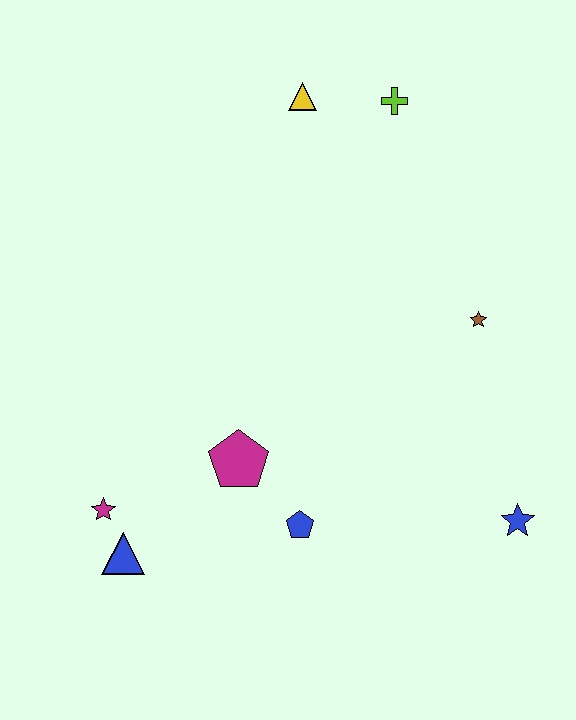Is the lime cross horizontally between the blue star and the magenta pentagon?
Yes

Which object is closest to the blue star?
The brown star is closest to the blue star.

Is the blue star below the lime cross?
Yes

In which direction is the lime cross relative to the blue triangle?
The lime cross is above the blue triangle.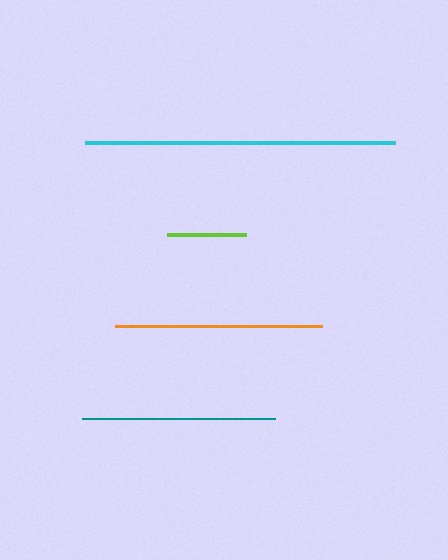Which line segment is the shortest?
The lime line is the shortest at approximately 79 pixels.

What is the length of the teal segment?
The teal segment is approximately 193 pixels long.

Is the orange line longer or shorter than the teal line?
The orange line is longer than the teal line.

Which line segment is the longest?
The cyan line is the longest at approximately 310 pixels.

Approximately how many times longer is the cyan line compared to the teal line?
The cyan line is approximately 1.6 times the length of the teal line.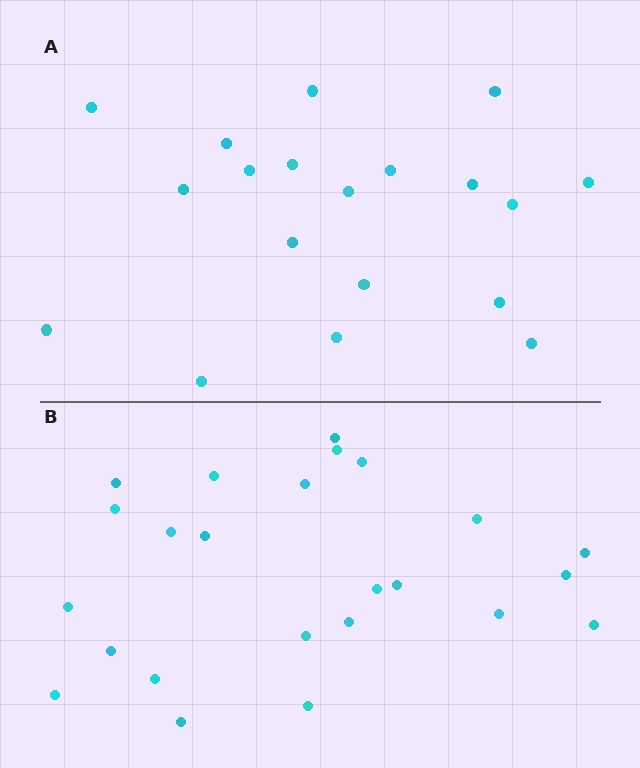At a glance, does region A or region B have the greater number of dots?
Region B (the bottom region) has more dots.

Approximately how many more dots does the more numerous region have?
Region B has about 5 more dots than region A.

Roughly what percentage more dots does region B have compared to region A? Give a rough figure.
About 25% more.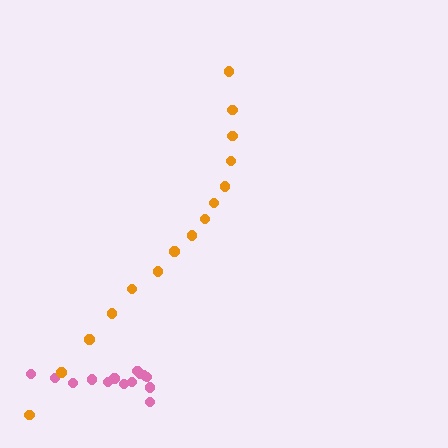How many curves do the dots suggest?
There are 2 distinct paths.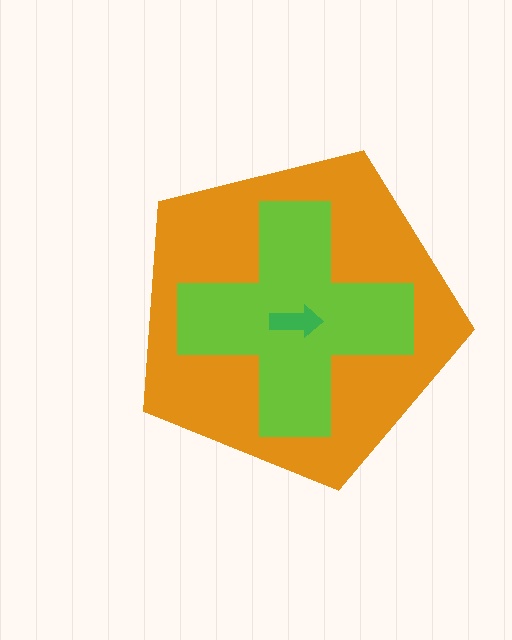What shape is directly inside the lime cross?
The green arrow.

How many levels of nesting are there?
3.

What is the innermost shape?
The green arrow.